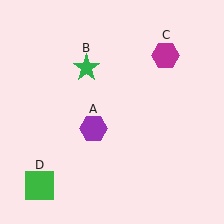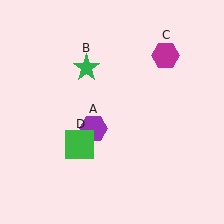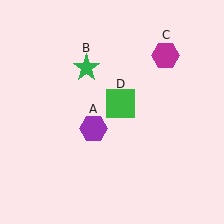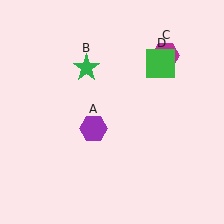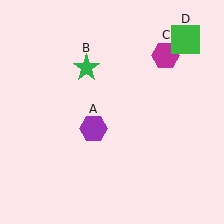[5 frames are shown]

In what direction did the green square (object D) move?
The green square (object D) moved up and to the right.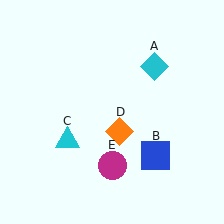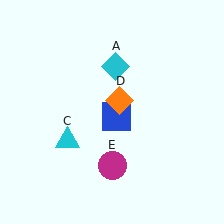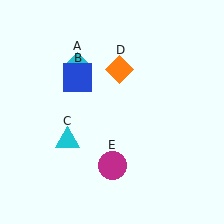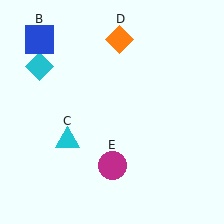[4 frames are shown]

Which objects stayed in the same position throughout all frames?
Cyan triangle (object C) and magenta circle (object E) remained stationary.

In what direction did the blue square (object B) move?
The blue square (object B) moved up and to the left.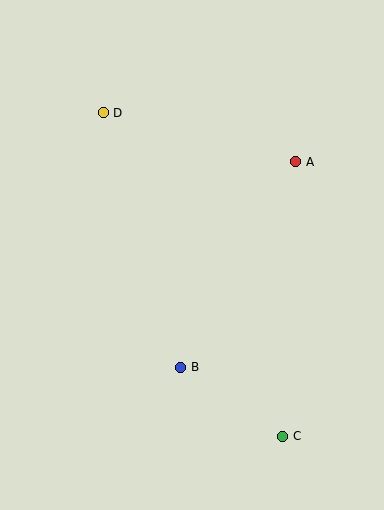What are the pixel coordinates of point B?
Point B is at (181, 367).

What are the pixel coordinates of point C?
Point C is at (282, 436).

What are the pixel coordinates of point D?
Point D is at (103, 113).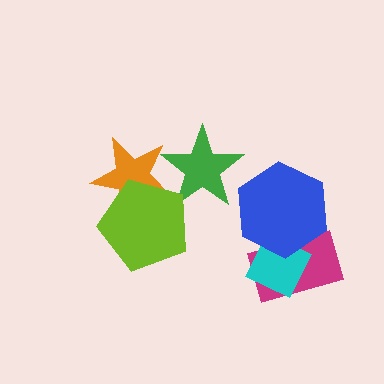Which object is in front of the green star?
The lime pentagon is in front of the green star.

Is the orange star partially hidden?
Yes, it is partially covered by another shape.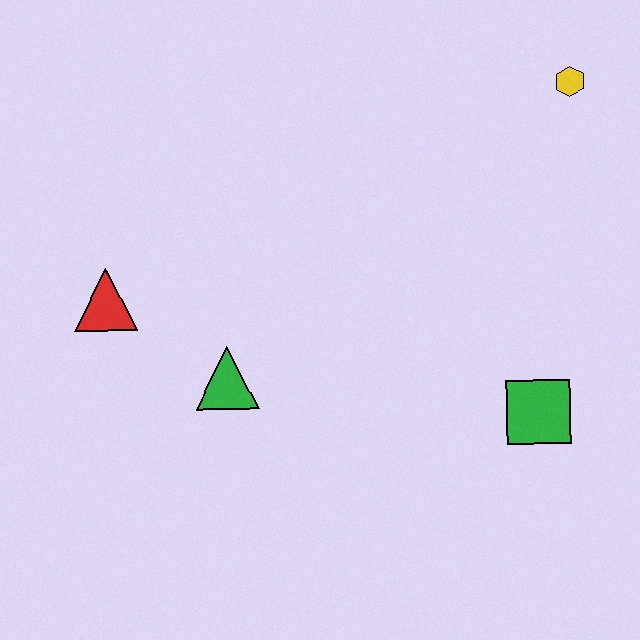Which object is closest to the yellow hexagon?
The green square is closest to the yellow hexagon.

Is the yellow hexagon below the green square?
No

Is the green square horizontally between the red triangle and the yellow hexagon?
Yes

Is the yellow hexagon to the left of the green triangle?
No